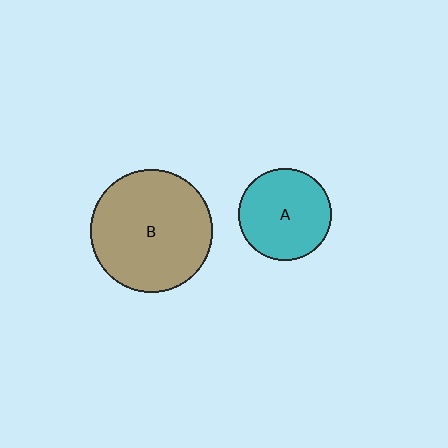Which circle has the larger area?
Circle B (brown).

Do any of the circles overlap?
No, none of the circles overlap.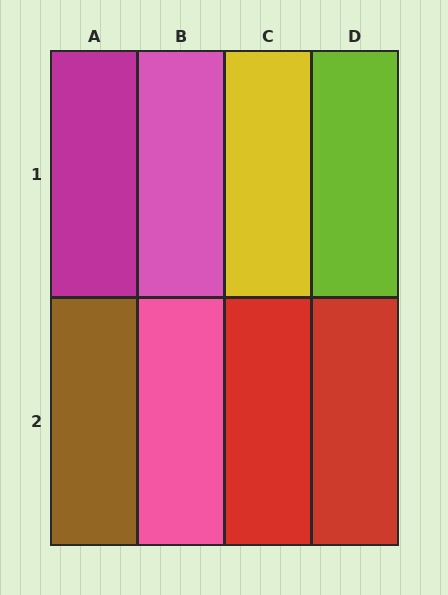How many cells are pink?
2 cells are pink.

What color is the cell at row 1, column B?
Pink.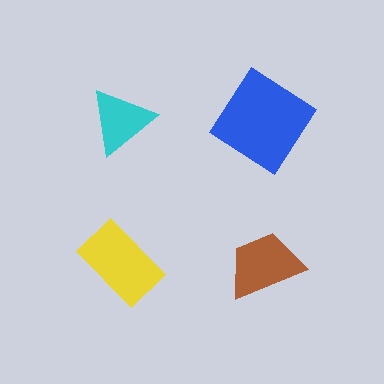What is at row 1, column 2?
A blue diamond.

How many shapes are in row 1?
2 shapes.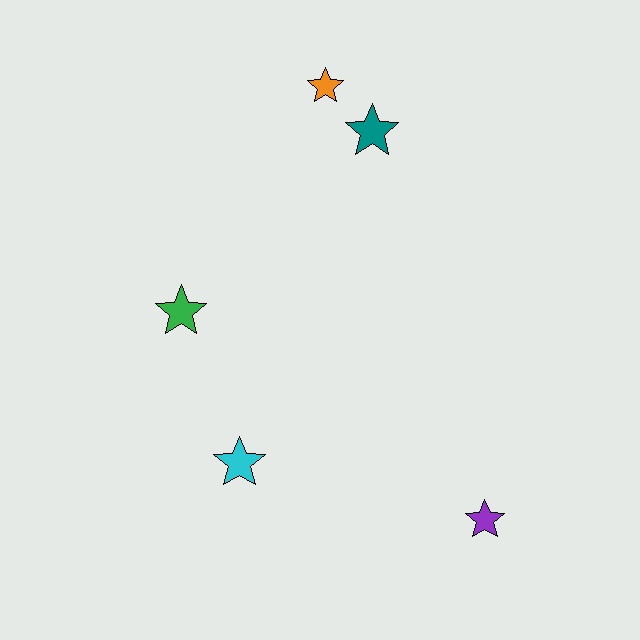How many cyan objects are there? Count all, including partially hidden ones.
There is 1 cyan object.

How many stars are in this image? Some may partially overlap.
There are 5 stars.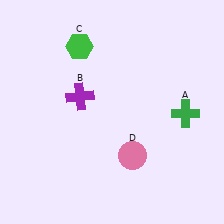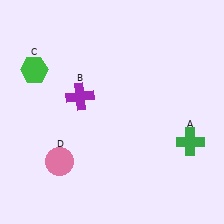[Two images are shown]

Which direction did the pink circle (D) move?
The pink circle (D) moved left.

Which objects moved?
The objects that moved are: the green cross (A), the green hexagon (C), the pink circle (D).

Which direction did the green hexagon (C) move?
The green hexagon (C) moved left.